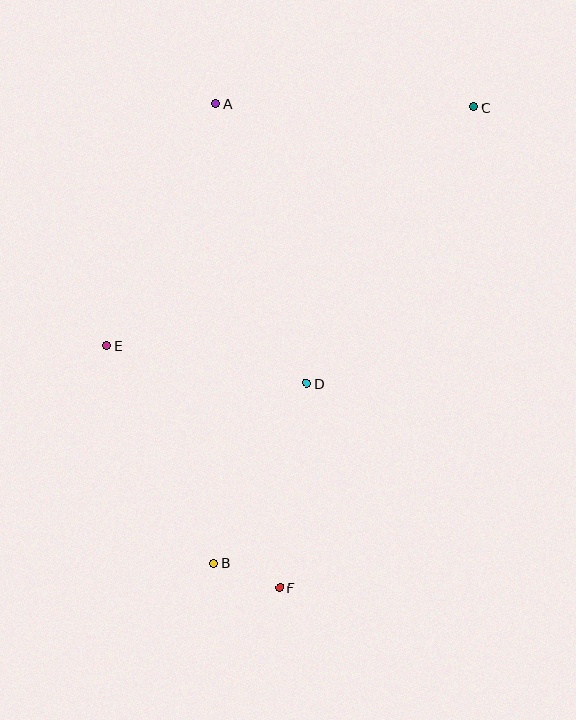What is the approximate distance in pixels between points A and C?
The distance between A and C is approximately 258 pixels.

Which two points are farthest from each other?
Points B and C are farthest from each other.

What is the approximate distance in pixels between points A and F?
The distance between A and F is approximately 488 pixels.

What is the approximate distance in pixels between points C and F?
The distance between C and F is approximately 519 pixels.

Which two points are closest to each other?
Points B and F are closest to each other.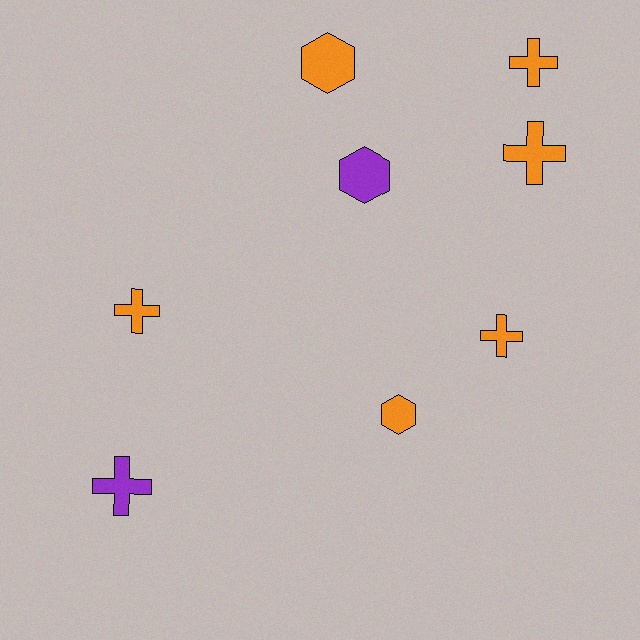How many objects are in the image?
There are 8 objects.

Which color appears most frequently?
Orange, with 6 objects.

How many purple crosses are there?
There is 1 purple cross.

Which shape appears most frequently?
Cross, with 5 objects.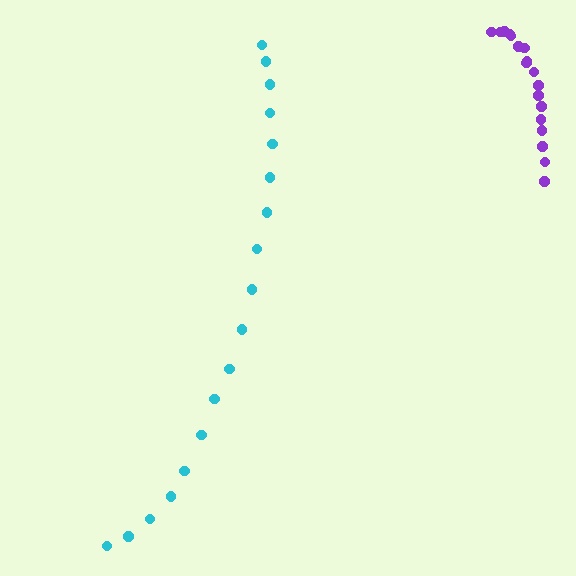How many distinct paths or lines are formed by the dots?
There are 2 distinct paths.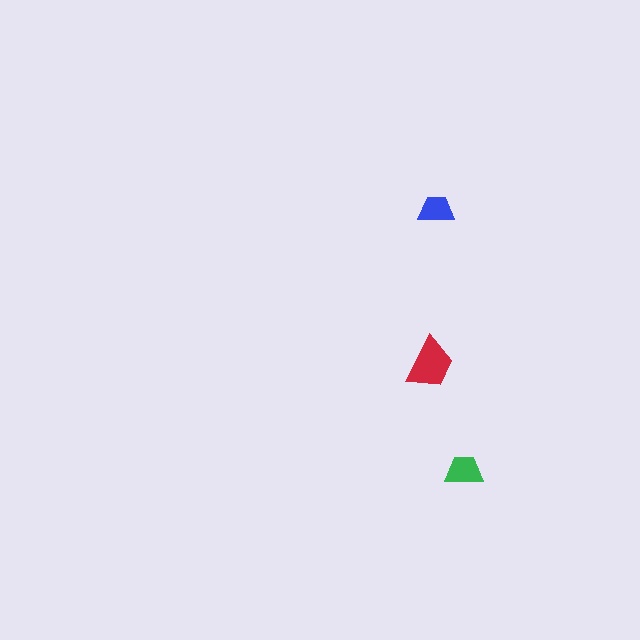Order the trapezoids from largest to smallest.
the red one, the green one, the blue one.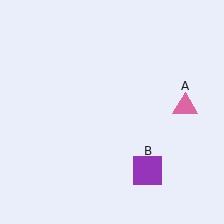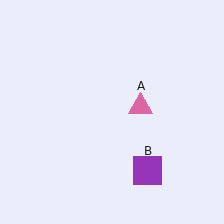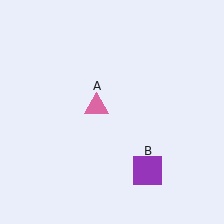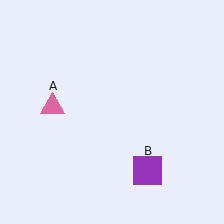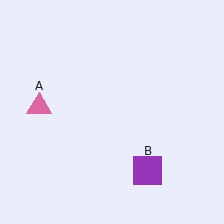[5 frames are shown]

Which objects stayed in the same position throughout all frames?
Purple square (object B) remained stationary.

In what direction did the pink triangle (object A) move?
The pink triangle (object A) moved left.